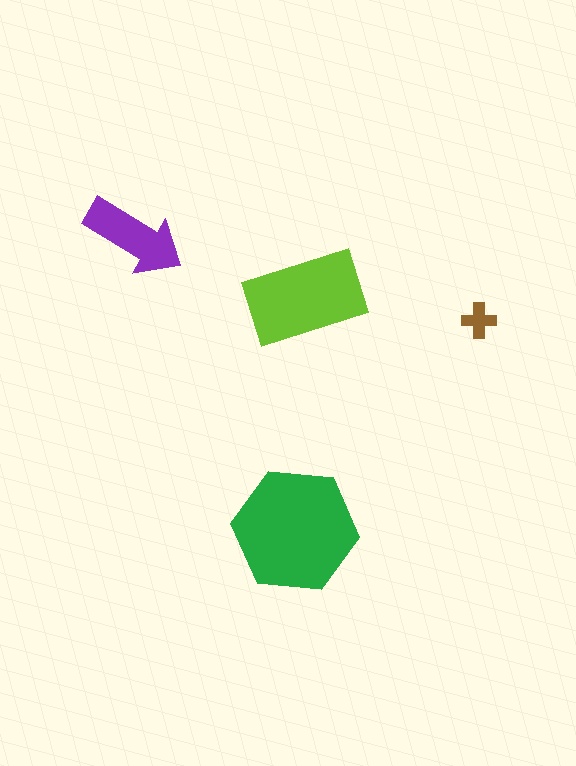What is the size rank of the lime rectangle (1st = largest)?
2nd.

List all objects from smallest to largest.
The brown cross, the purple arrow, the lime rectangle, the green hexagon.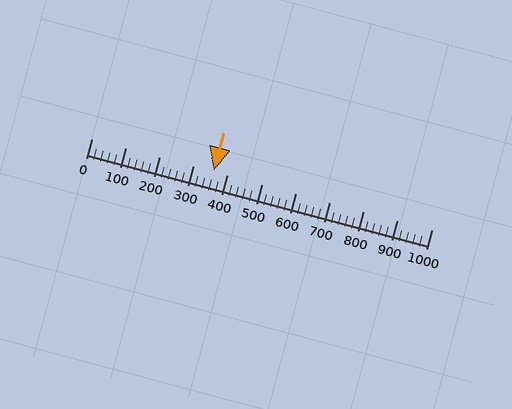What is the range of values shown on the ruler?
The ruler shows values from 0 to 1000.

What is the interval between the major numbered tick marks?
The major tick marks are spaced 100 units apart.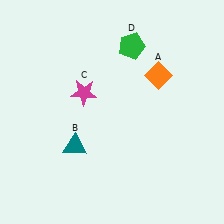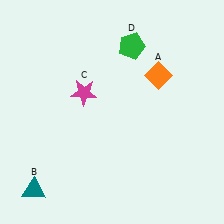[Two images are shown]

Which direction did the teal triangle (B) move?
The teal triangle (B) moved down.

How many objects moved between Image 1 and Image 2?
1 object moved between the two images.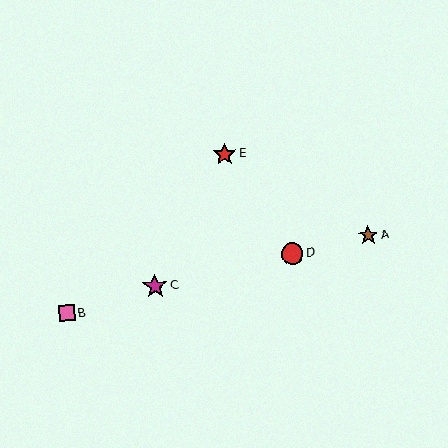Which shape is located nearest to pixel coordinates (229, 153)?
The red star (labeled E) at (224, 154) is nearest to that location.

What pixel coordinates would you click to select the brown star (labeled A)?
Click at (368, 236) to select the brown star A.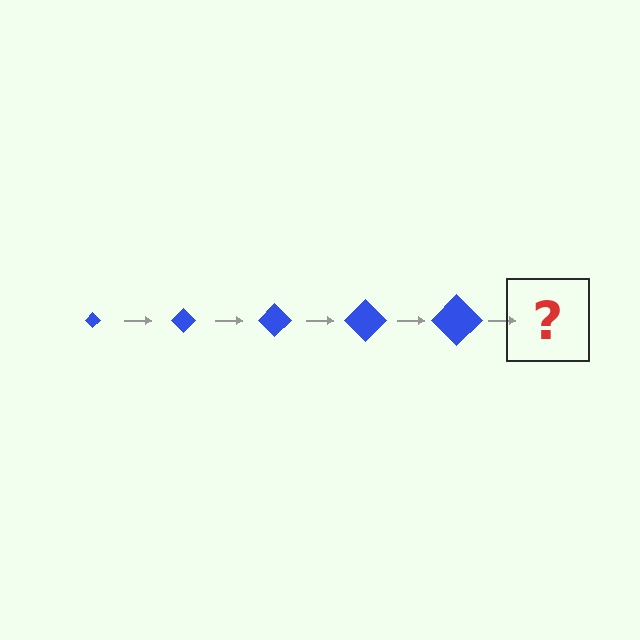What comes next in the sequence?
The next element should be a blue diamond, larger than the previous one.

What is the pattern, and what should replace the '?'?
The pattern is that the diamond gets progressively larger each step. The '?' should be a blue diamond, larger than the previous one.